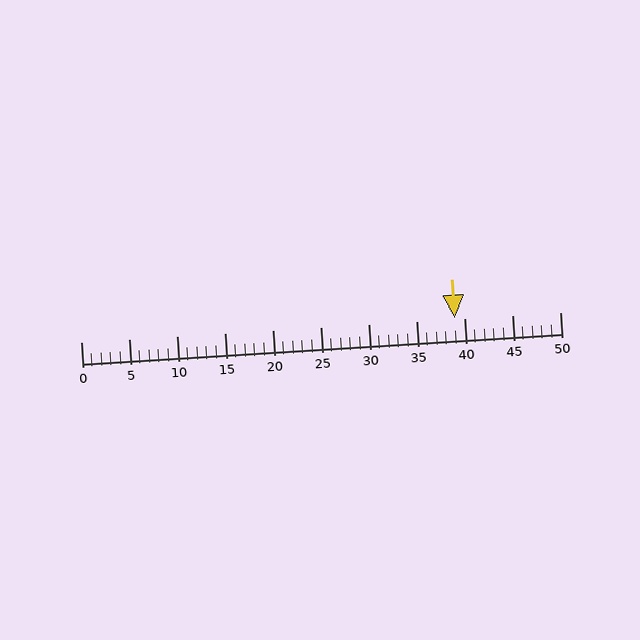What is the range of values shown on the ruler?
The ruler shows values from 0 to 50.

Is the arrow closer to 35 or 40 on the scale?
The arrow is closer to 40.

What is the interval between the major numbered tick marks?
The major tick marks are spaced 5 units apart.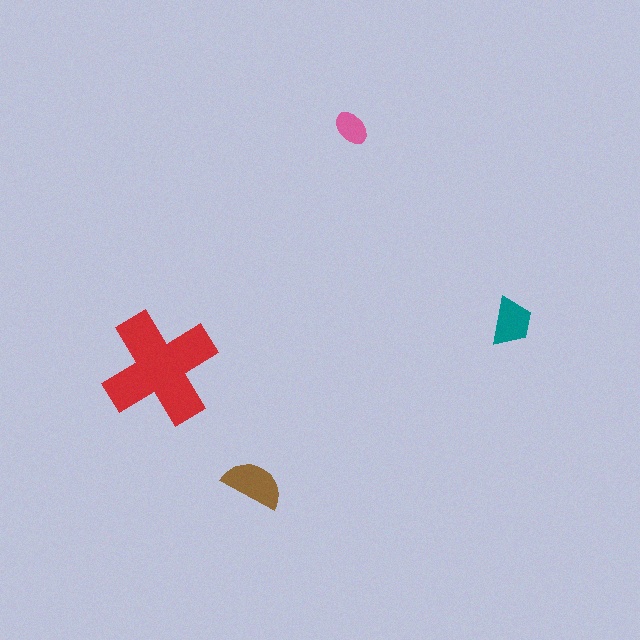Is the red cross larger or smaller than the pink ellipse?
Larger.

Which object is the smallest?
The pink ellipse.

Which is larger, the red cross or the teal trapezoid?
The red cross.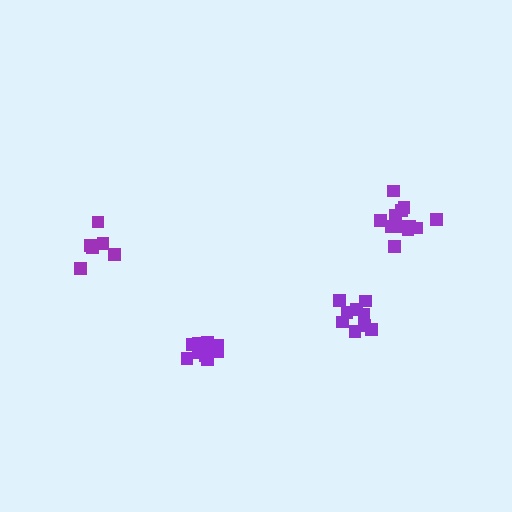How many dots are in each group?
Group 1: 10 dots, Group 2: 6 dots, Group 3: 9 dots, Group 4: 12 dots (37 total).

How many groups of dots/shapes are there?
There are 4 groups.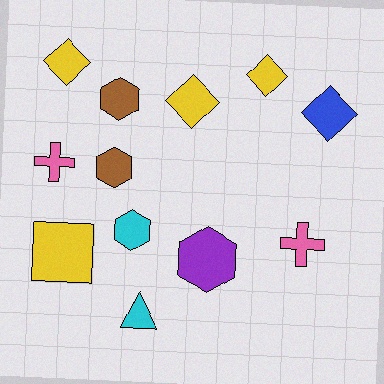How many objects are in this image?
There are 12 objects.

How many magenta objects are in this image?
There are no magenta objects.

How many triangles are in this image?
There is 1 triangle.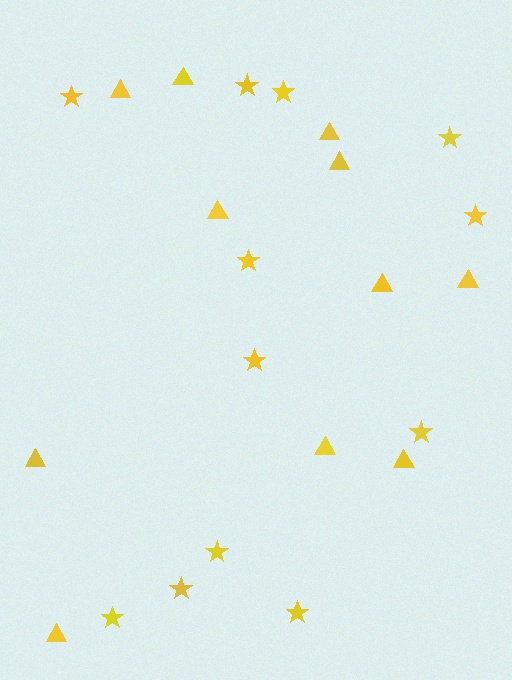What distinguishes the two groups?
There are 2 groups: one group of stars (12) and one group of triangles (11).